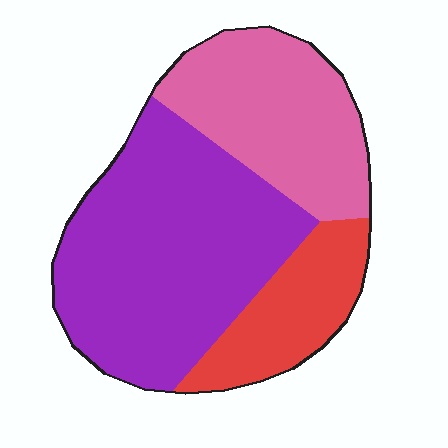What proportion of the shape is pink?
Pink takes up about one third (1/3) of the shape.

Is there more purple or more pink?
Purple.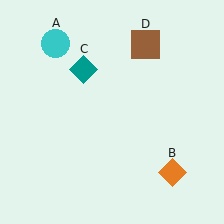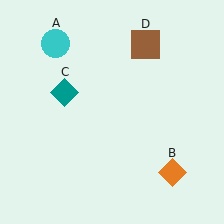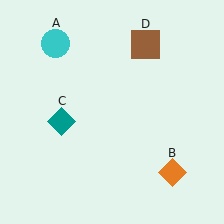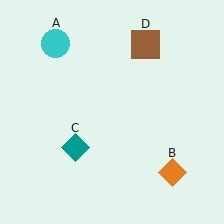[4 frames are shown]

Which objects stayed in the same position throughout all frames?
Cyan circle (object A) and orange diamond (object B) and brown square (object D) remained stationary.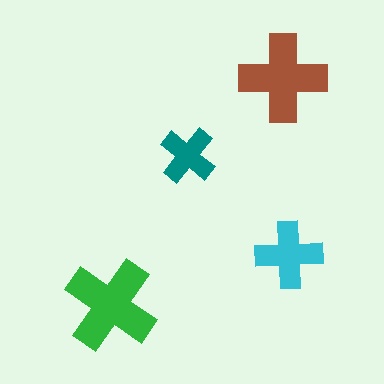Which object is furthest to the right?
The cyan cross is rightmost.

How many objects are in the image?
There are 4 objects in the image.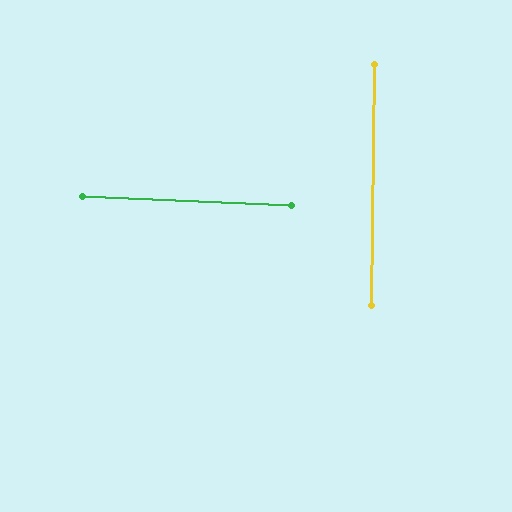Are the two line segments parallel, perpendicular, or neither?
Perpendicular — they meet at approximately 88°.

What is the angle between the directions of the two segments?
Approximately 88 degrees.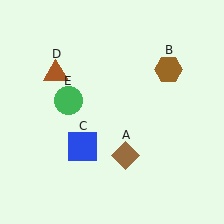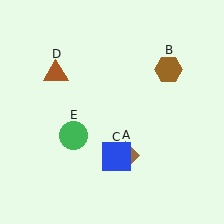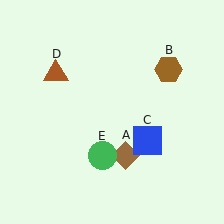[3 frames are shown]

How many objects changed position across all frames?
2 objects changed position: blue square (object C), green circle (object E).